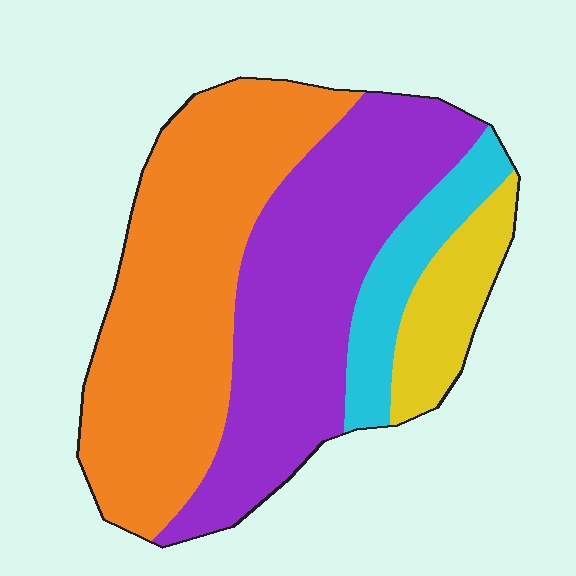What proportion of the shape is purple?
Purple covers roughly 35% of the shape.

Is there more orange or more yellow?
Orange.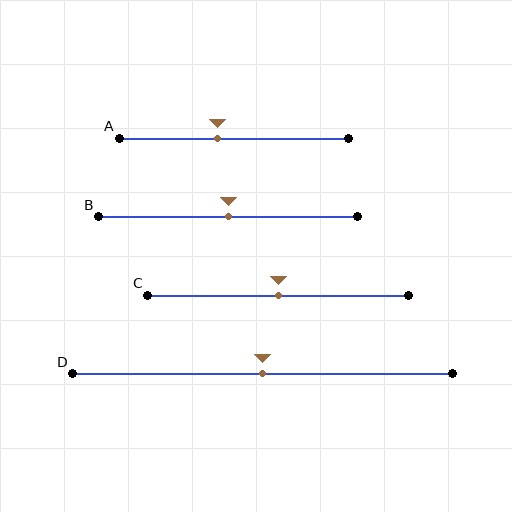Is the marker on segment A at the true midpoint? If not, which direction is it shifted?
No, the marker on segment A is shifted to the left by about 7% of the segment length.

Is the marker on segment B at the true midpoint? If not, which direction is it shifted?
Yes, the marker on segment B is at the true midpoint.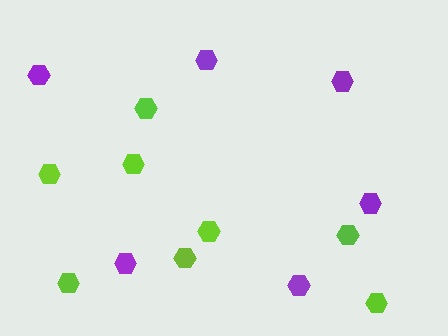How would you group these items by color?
There are 2 groups: one group of purple hexagons (6) and one group of lime hexagons (8).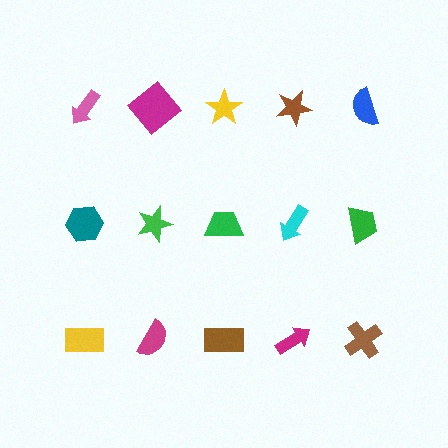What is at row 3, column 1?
A yellow rectangle.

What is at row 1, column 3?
A yellow star.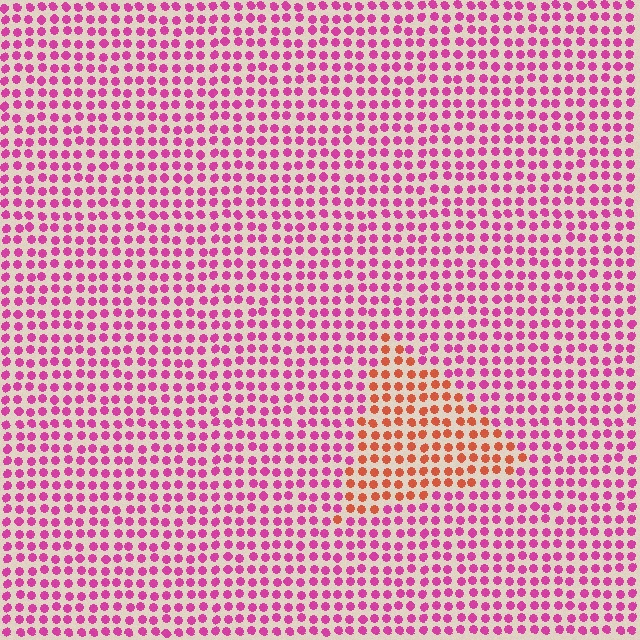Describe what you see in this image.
The image is filled with small magenta elements in a uniform arrangement. A triangle-shaped region is visible where the elements are tinted to a slightly different hue, forming a subtle color boundary.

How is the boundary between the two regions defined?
The boundary is defined purely by a slight shift in hue (about 50 degrees). Spacing, size, and orientation are identical on both sides.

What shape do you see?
I see a triangle.